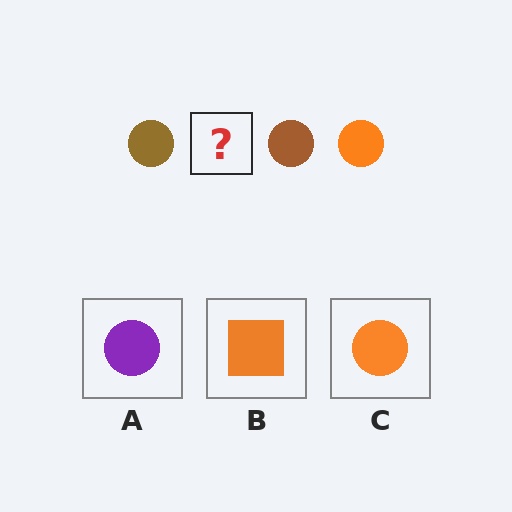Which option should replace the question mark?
Option C.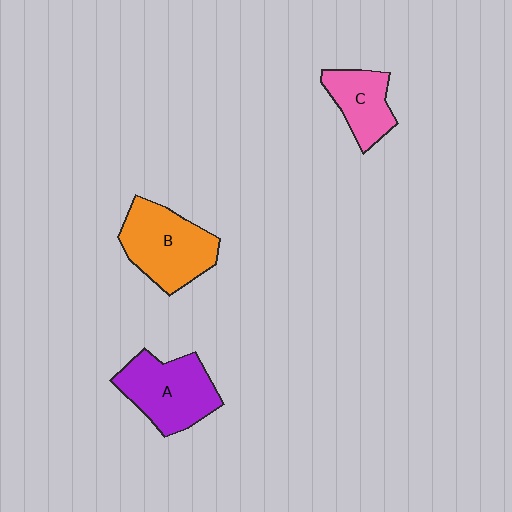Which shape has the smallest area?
Shape C (pink).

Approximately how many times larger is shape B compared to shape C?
Approximately 1.6 times.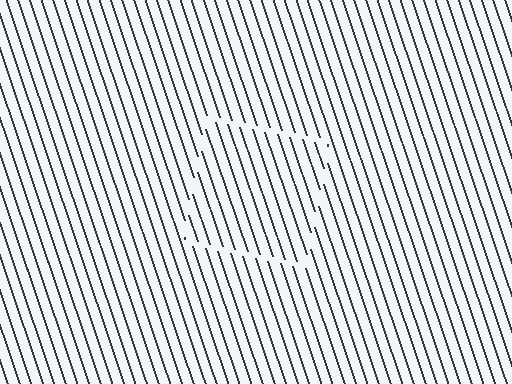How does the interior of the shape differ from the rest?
The interior of the shape contains the same grating, shifted by half a period — the contour is defined by the phase discontinuity where line-ends from the inner and outer gratings abut.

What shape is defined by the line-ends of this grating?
An illusory square. The interior of the shape contains the same grating, shifted by half a period — the contour is defined by the phase discontinuity where line-ends from the inner and outer gratings abut.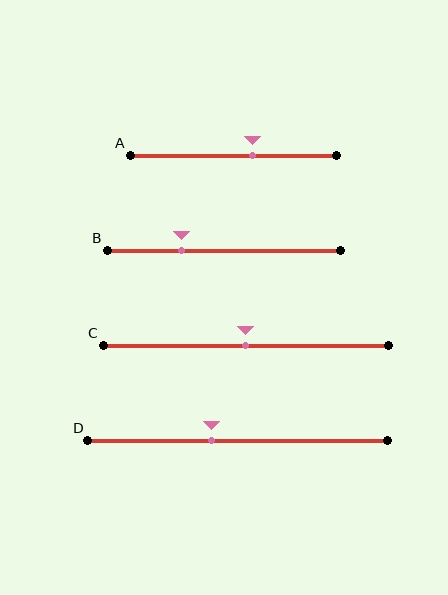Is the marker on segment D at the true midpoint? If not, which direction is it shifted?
No, the marker on segment D is shifted to the left by about 9% of the segment length.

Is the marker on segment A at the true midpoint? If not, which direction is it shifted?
No, the marker on segment A is shifted to the right by about 9% of the segment length.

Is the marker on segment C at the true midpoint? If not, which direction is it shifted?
Yes, the marker on segment C is at the true midpoint.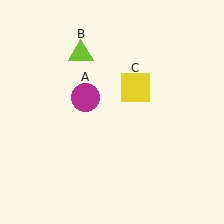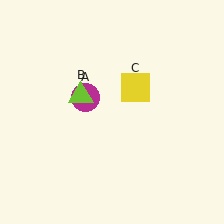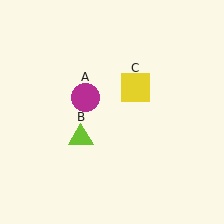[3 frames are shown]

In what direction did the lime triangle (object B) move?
The lime triangle (object B) moved down.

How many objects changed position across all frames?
1 object changed position: lime triangle (object B).